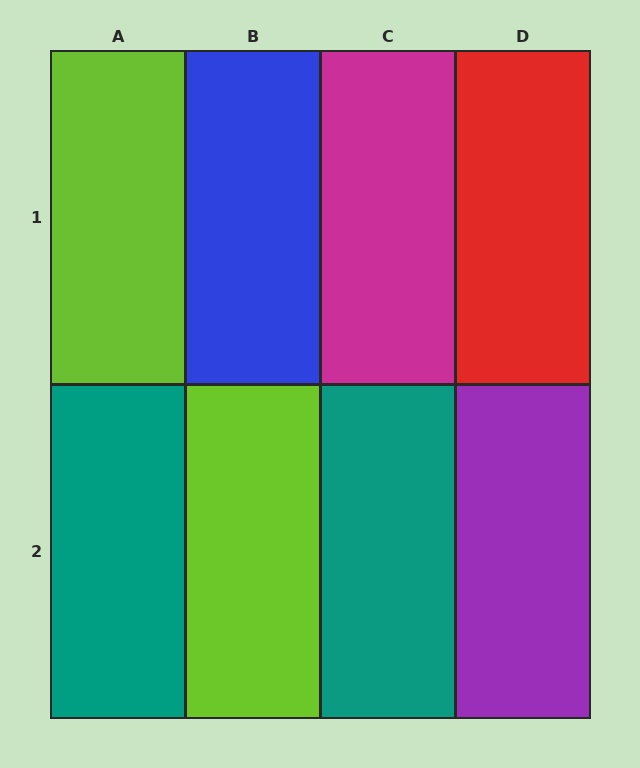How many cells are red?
1 cell is red.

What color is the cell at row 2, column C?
Teal.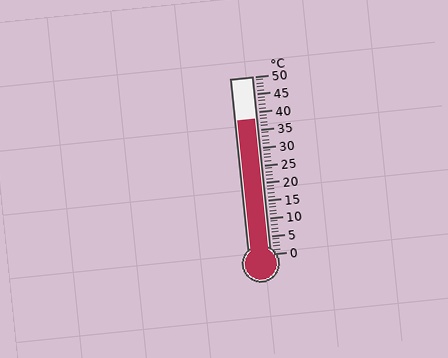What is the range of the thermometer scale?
The thermometer scale ranges from 0°C to 50°C.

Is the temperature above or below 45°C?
The temperature is below 45°C.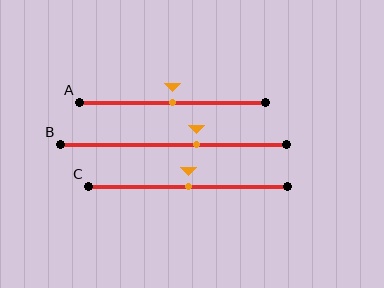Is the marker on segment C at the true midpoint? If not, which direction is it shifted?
Yes, the marker on segment C is at the true midpoint.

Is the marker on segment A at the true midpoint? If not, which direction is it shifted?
Yes, the marker on segment A is at the true midpoint.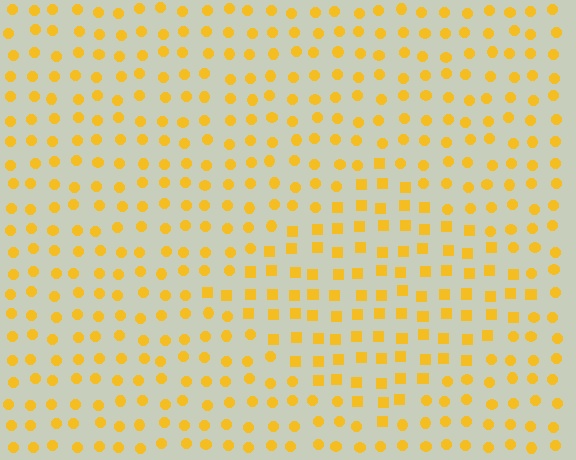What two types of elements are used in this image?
The image uses squares inside the diamond region and circles outside it.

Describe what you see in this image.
The image is filled with small yellow elements arranged in a uniform grid. A diamond-shaped region contains squares, while the surrounding area contains circles. The boundary is defined purely by the change in element shape.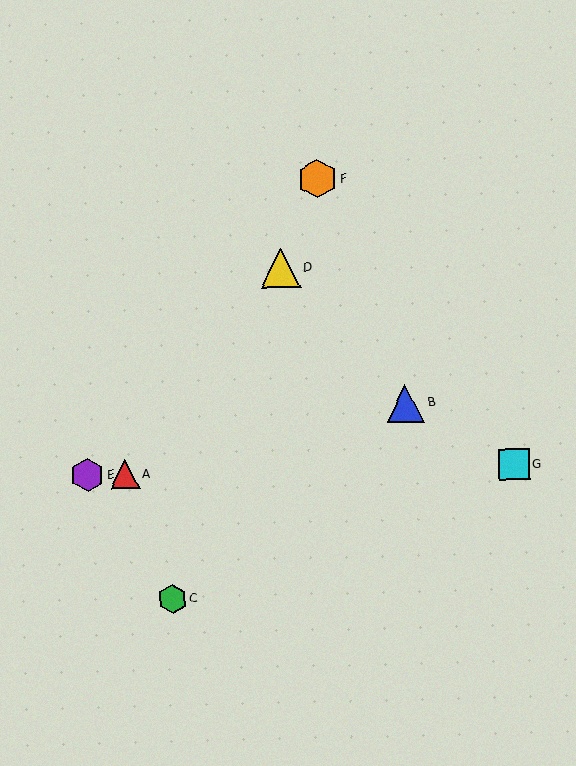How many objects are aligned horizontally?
3 objects (A, E, G) are aligned horizontally.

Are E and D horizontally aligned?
No, E is at y≈475 and D is at y≈268.